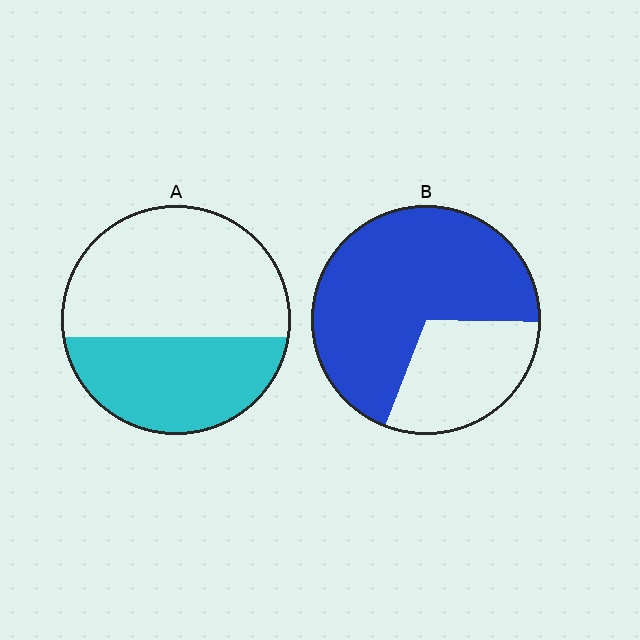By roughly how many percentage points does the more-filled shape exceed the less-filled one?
By roughly 30 percentage points (B over A).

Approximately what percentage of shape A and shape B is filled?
A is approximately 40% and B is approximately 70%.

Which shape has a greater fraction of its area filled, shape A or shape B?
Shape B.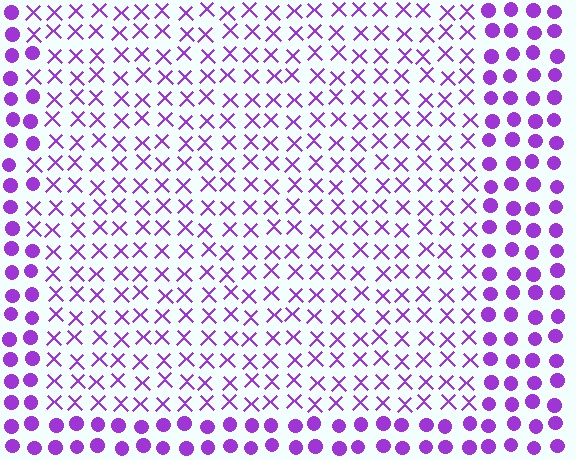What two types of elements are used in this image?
The image uses X marks inside the rectangle region and circles outside it.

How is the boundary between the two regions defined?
The boundary is defined by a change in element shape: X marks inside vs. circles outside. All elements share the same color and spacing.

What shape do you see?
I see a rectangle.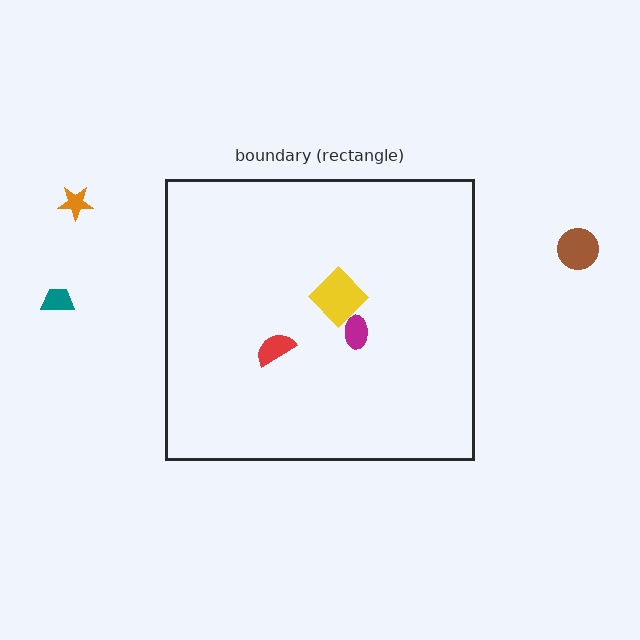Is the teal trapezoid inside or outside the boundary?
Outside.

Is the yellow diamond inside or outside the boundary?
Inside.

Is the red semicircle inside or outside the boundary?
Inside.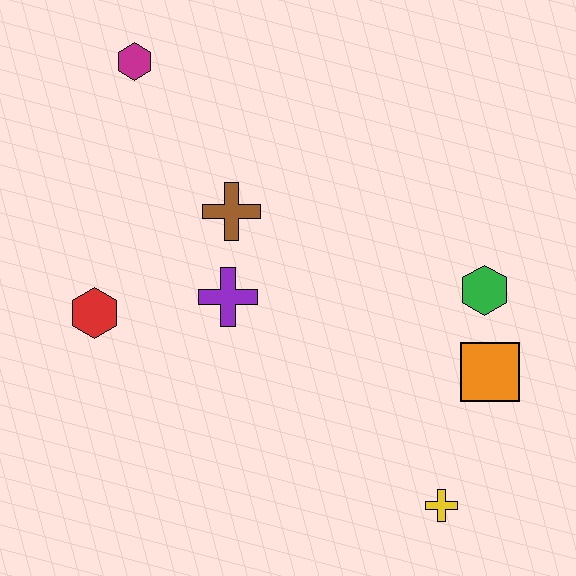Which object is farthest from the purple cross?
The yellow cross is farthest from the purple cross.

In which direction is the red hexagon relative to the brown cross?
The red hexagon is to the left of the brown cross.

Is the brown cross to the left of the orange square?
Yes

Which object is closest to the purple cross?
The brown cross is closest to the purple cross.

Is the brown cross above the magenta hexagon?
No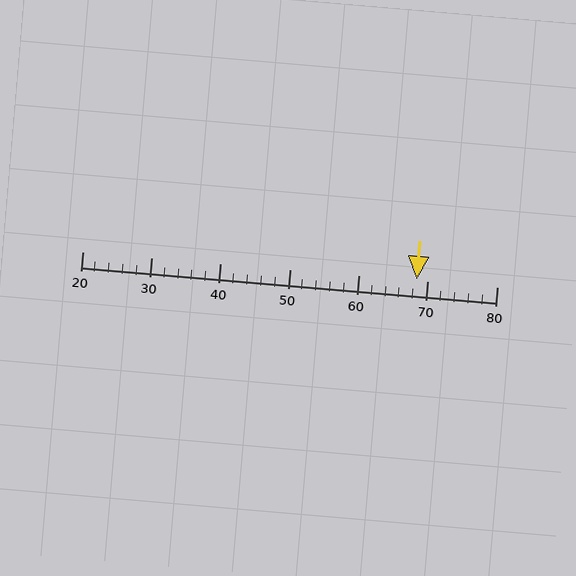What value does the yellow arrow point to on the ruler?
The yellow arrow points to approximately 68.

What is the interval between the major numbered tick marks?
The major tick marks are spaced 10 units apart.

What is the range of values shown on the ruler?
The ruler shows values from 20 to 80.